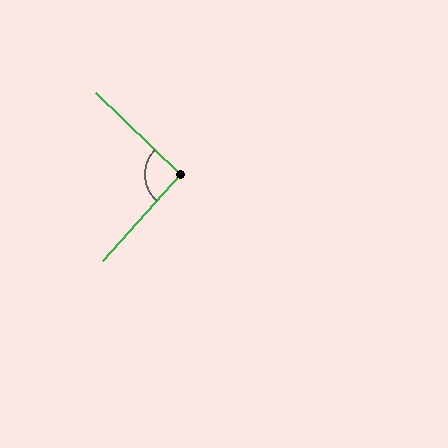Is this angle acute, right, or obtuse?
It is approximately a right angle.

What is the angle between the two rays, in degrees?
Approximately 92 degrees.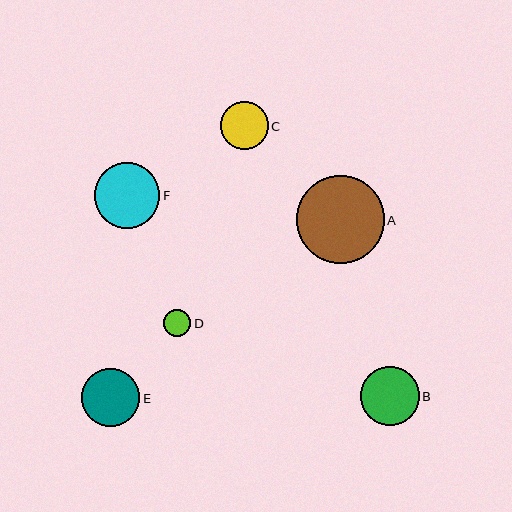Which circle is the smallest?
Circle D is the smallest with a size of approximately 27 pixels.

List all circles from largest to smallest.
From largest to smallest: A, F, B, E, C, D.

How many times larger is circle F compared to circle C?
Circle F is approximately 1.4 times the size of circle C.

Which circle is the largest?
Circle A is the largest with a size of approximately 88 pixels.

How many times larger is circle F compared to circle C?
Circle F is approximately 1.4 times the size of circle C.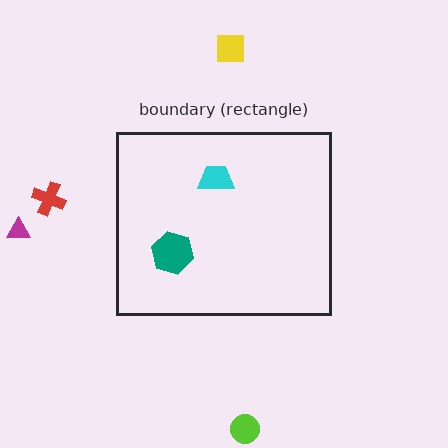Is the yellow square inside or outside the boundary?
Outside.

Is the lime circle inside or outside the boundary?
Outside.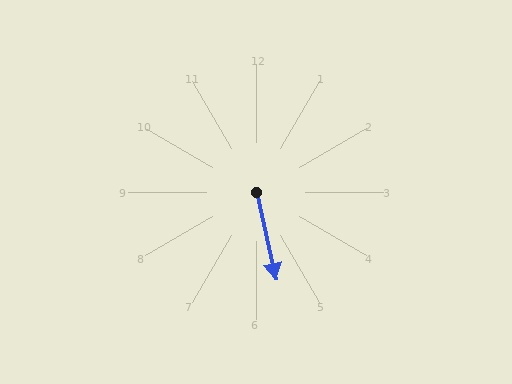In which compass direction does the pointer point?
South.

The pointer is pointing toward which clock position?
Roughly 6 o'clock.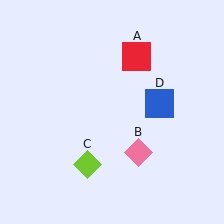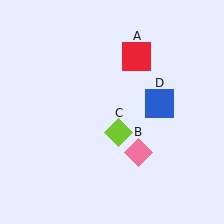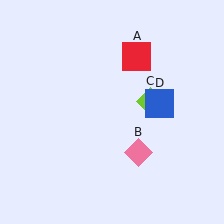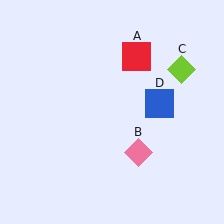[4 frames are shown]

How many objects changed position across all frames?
1 object changed position: lime diamond (object C).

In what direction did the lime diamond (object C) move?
The lime diamond (object C) moved up and to the right.